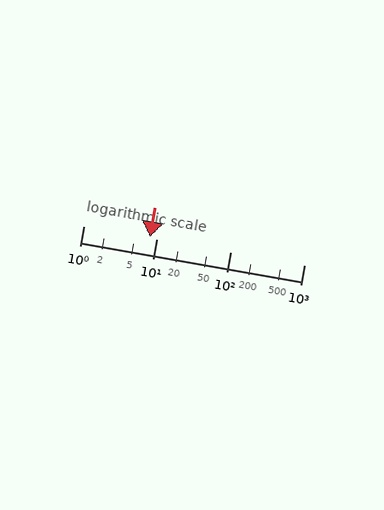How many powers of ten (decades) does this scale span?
The scale spans 3 decades, from 1 to 1000.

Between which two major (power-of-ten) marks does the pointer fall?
The pointer is between 1 and 10.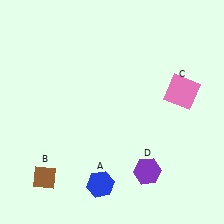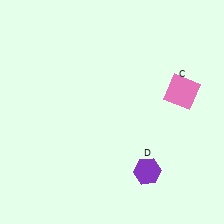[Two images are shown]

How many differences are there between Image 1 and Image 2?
There are 2 differences between the two images.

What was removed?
The brown diamond (B), the blue hexagon (A) were removed in Image 2.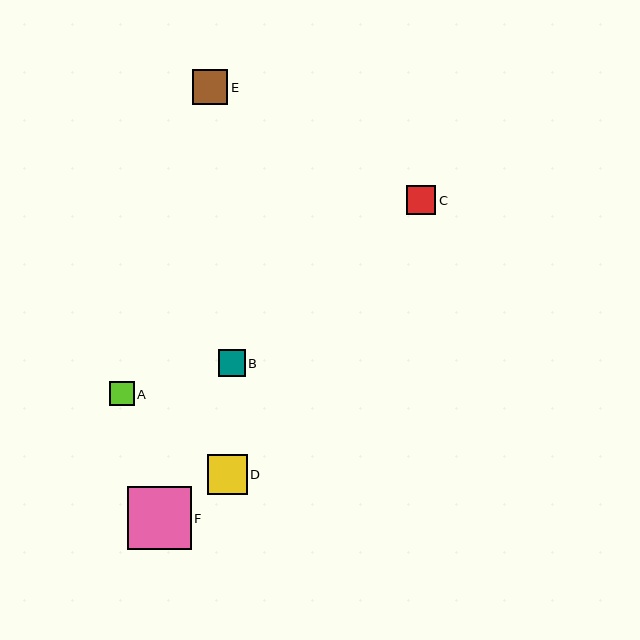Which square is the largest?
Square F is the largest with a size of approximately 63 pixels.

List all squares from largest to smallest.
From largest to smallest: F, D, E, C, B, A.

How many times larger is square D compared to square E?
Square D is approximately 1.1 times the size of square E.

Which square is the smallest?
Square A is the smallest with a size of approximately 25 pixels.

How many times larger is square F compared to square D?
Square F is approximately 1.6 times the size of square D.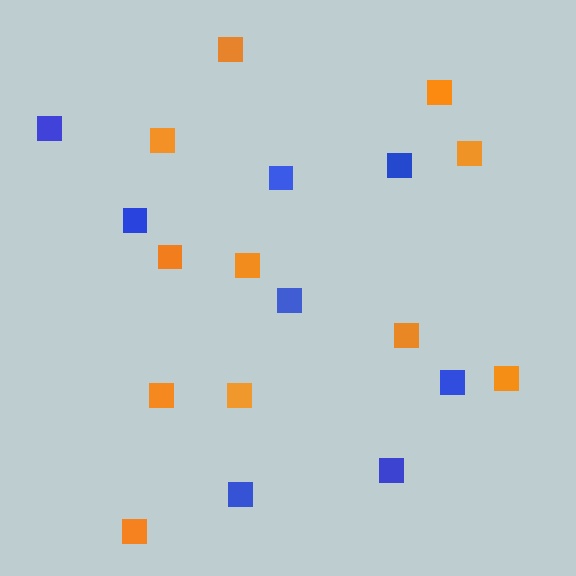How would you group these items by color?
There are 2 groups: one group of orange squares (11) and one group of blue squares (8).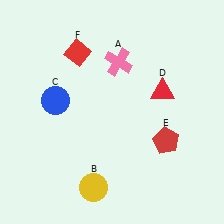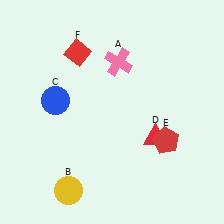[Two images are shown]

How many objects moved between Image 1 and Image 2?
2 objects moved between the two images.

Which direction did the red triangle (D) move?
The red triangle (D) moved down.